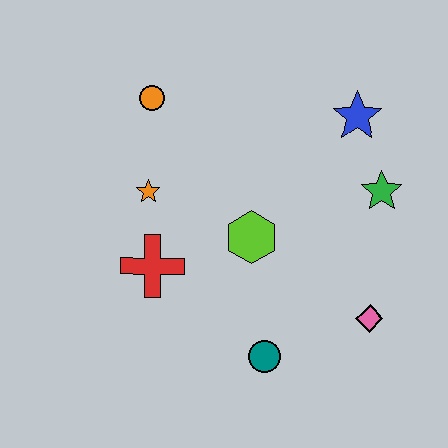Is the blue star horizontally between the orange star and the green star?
Yes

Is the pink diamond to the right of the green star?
No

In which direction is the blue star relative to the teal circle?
The blue star is above the teal circle.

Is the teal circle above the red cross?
No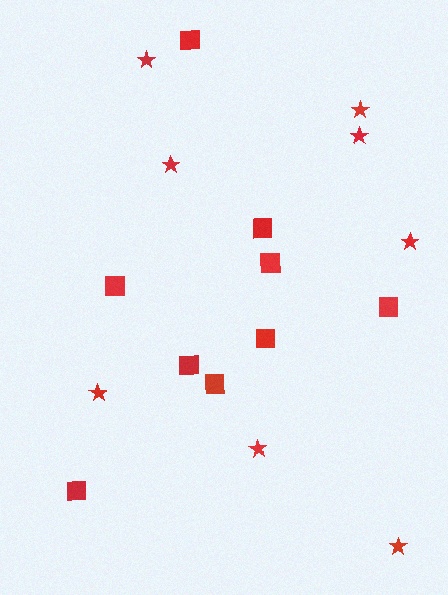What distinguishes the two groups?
There are 2 groups: one group of squares (9) and one group of stars (8).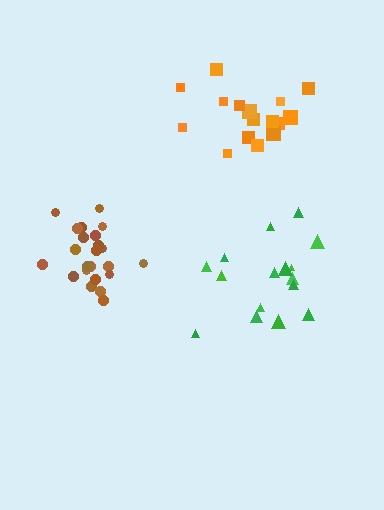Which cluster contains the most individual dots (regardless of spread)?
Brown (23).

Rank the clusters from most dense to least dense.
brown, green, orange.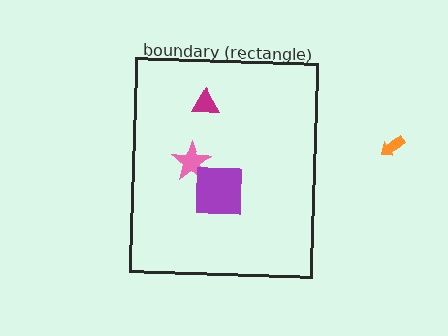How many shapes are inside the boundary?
3 inside, 1 outside.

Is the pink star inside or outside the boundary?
Inside.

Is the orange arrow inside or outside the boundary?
Outside.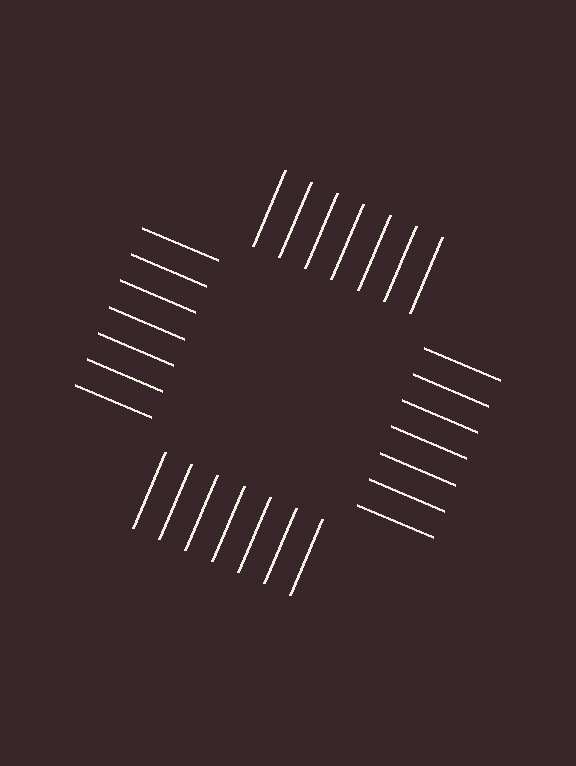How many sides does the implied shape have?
4 sides — the line-ends trace a square.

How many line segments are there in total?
28 — 7 along each of the 4 edges.